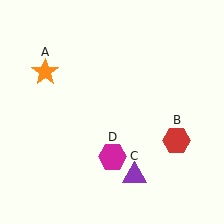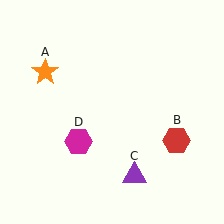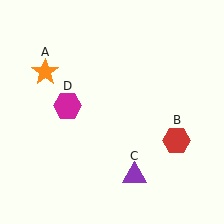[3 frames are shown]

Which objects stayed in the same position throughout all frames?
Orange star (object A) and red hexagon (object B) and purple triangle (object C) remained stationary.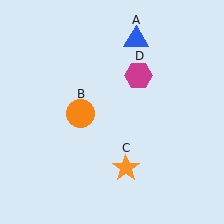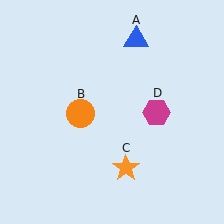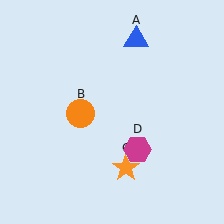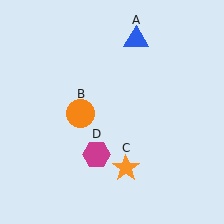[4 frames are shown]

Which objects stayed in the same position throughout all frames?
Blue triangle (object A) and orange circle (object B) and orange star (object C) remained stationary.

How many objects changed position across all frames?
1 object changed position: magenta hexagon (object D).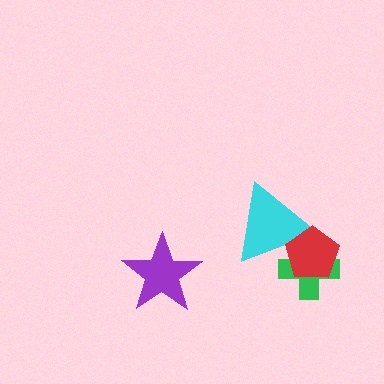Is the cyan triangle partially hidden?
Yes, it is partially covered by another shape.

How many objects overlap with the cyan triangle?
2 objects overlap with the cyan triangle.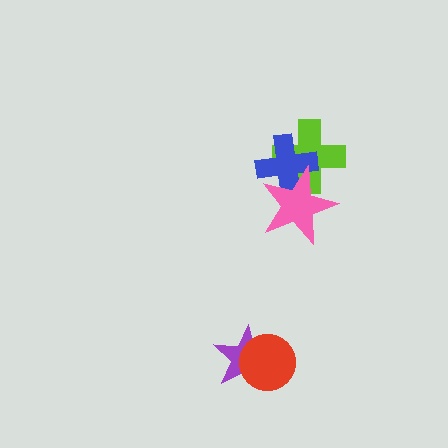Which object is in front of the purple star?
The red circle is in front of the purple star.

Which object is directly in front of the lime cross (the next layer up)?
The blue cross is directly in front of the lime cross.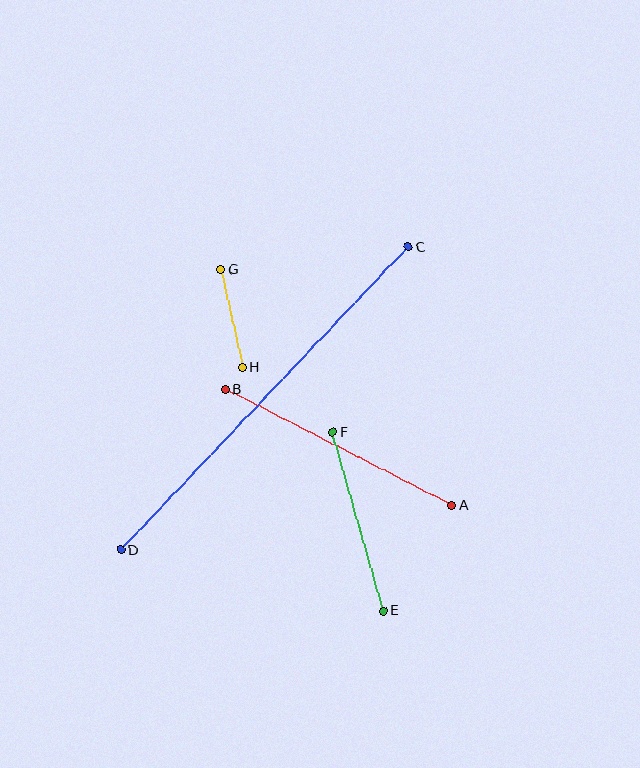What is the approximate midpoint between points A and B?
The midpoint is at approximately (339, 448) pixels.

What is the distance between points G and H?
The distance is approximately 100 pixels.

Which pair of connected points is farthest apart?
Points C and D are farthest apart.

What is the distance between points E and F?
The distance is approximately 186 pixels.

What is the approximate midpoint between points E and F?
The midpoint is at approximately (358, 522) pixels.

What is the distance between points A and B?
The distance is approximately 254 pixels.